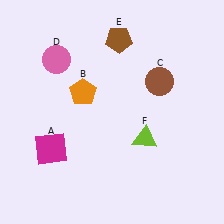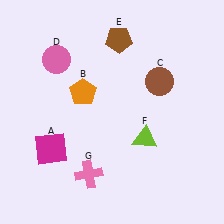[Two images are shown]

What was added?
A pink cross (G) was added in Image 2.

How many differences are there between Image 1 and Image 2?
There is 1 difference between the two images.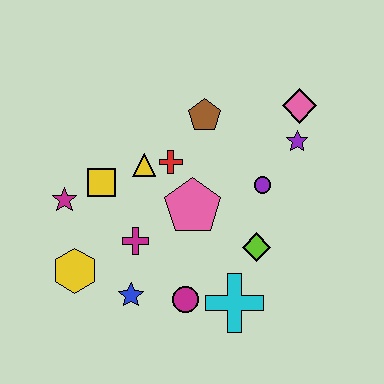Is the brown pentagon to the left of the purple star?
Yes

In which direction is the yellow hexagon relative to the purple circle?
The yellow hexagon is to the left of the purple circle.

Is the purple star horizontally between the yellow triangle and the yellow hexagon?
No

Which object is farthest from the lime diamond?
The magenta star is farthest from the lime diamond.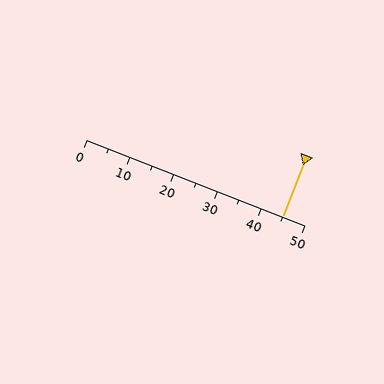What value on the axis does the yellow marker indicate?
The marker indicates approximately 45.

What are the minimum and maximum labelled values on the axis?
The axis runs from 0 to 50.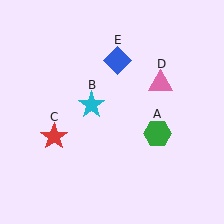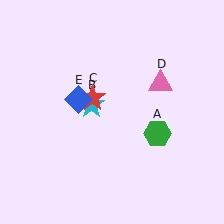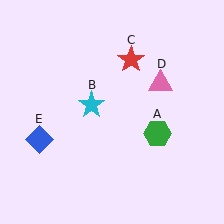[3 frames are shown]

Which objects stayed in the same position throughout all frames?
Green hexagon (object A) and cyan star (object B) and pink triangle (object D) remained stationary.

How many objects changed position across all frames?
2 objects changed position: red star (object C), blue diamond (object E).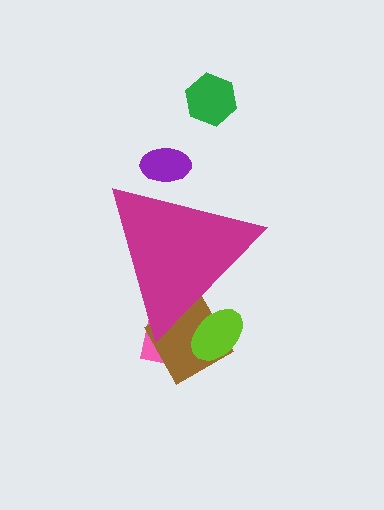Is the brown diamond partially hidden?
Yes, the brown diamond is partially hidden behind the magenta triangle.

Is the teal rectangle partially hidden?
Yes, the teal rectangle is partially hidden behind the magenta triangle.